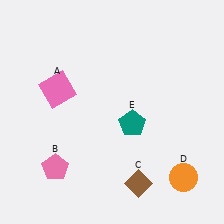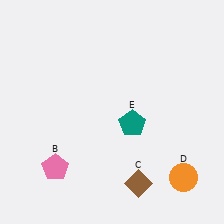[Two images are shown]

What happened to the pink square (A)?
The pink square (A) was removed in Image 2. It was in the top-left area of Image 1.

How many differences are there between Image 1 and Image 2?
There is 1 difference between the two images.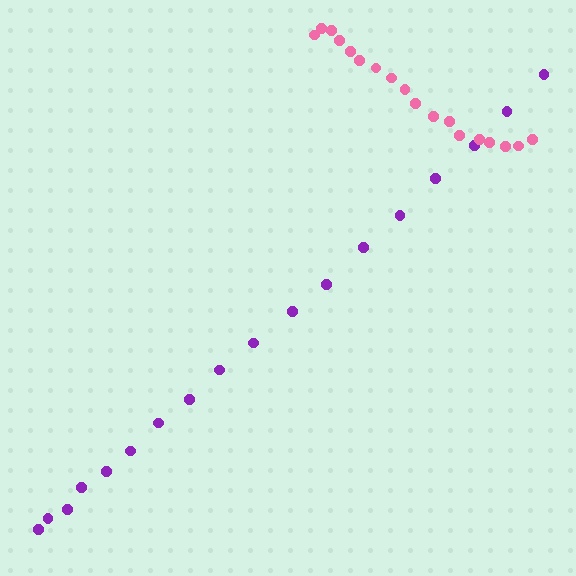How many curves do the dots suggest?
There are 2 distinct paths.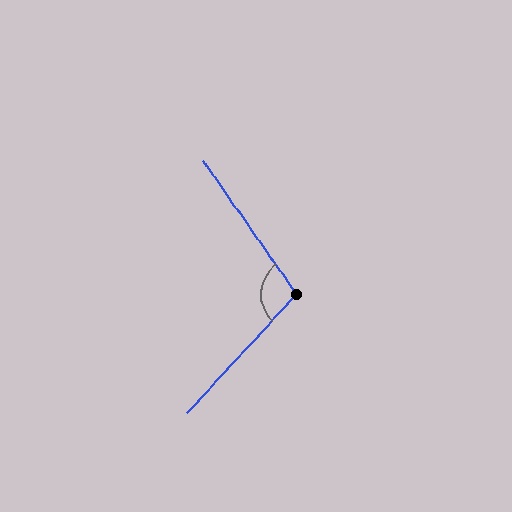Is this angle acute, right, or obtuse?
It is obtuse.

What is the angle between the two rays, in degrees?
Approximately 102 degrees.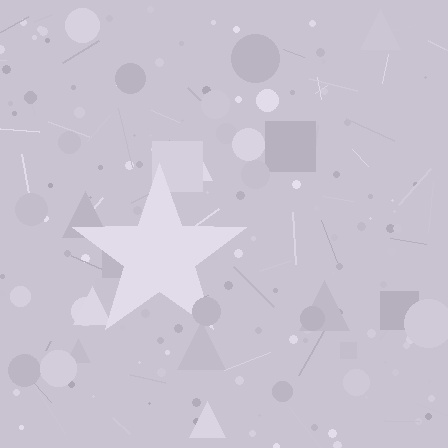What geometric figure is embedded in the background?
A star is embedded in the background.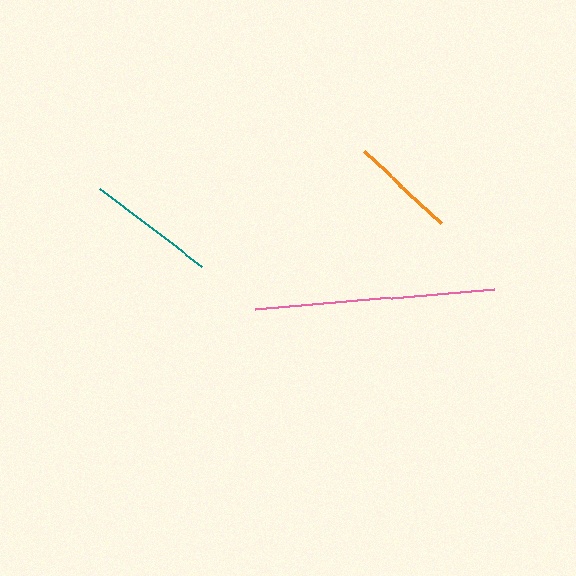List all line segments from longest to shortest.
From longest to shortest: pink, teal, orange.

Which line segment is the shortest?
The orange line is the shortest at approximately 106 pixels.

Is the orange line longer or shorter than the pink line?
The pink line is longer than the orange line.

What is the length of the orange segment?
The orange segment is approximately 106 pixels long.